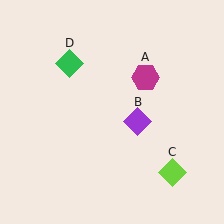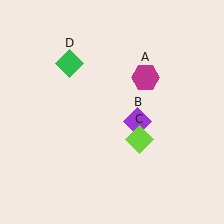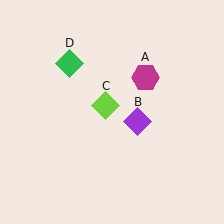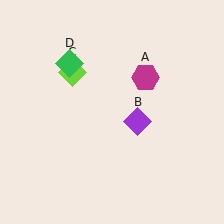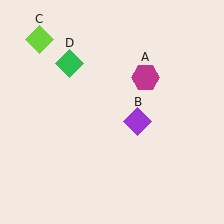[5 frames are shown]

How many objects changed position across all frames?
1 object changed position: lime diamond (object C).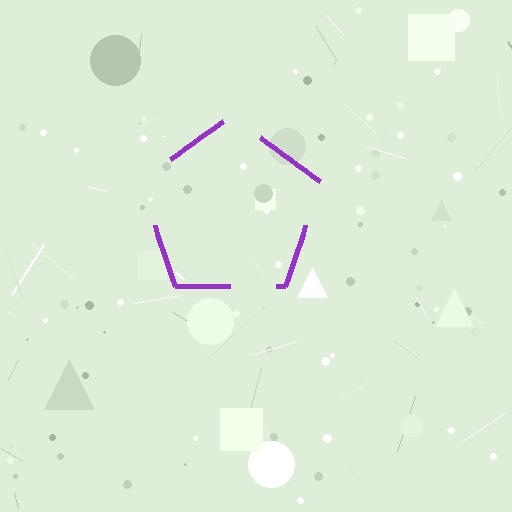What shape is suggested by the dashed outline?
The dashed outline suggests a pentagon.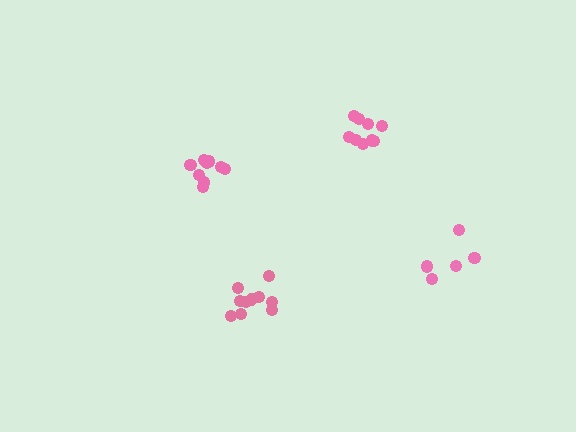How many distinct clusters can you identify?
There are 4 distinct clusters.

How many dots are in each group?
Group 1: 10 dots, Group 2: 5 dots, Group 3: 10 dots, Group 4: 9 dots (34 total).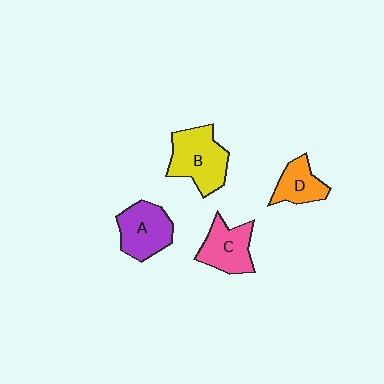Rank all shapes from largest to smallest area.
From largest to smallest: B (yellow), A (purple), C (pink), D (orange).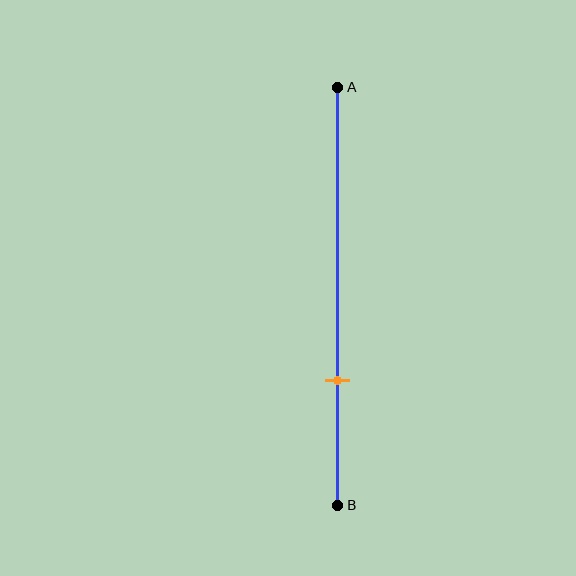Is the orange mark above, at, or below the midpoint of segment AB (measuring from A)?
The orange mark is below the midpoint of segment AB.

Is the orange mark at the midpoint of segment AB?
No, the mark is at about 70% from A, not at the 50% midpoint.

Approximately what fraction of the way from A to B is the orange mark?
The orange mark is approximately 70% of the way from A to B.